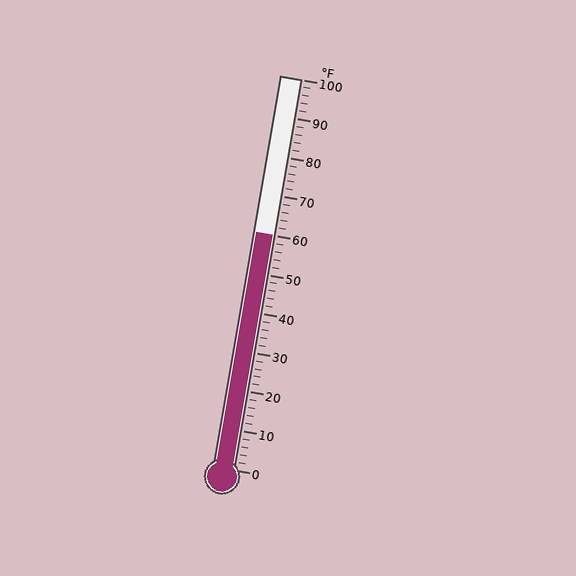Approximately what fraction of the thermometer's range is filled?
The thermometer is filled to approximately 60% of its range.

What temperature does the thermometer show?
The thermometer shows approximately 60°F.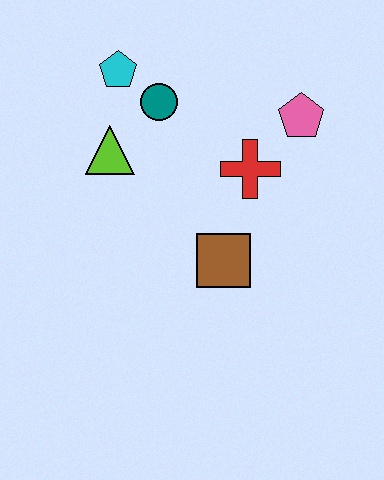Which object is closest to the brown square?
The red cross is closest to the brown square.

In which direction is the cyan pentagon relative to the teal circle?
The cyan pentagon is to the left of the teal circle.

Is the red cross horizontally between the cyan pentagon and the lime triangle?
No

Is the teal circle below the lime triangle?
No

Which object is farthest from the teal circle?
The brown square is farthest from the teal circle.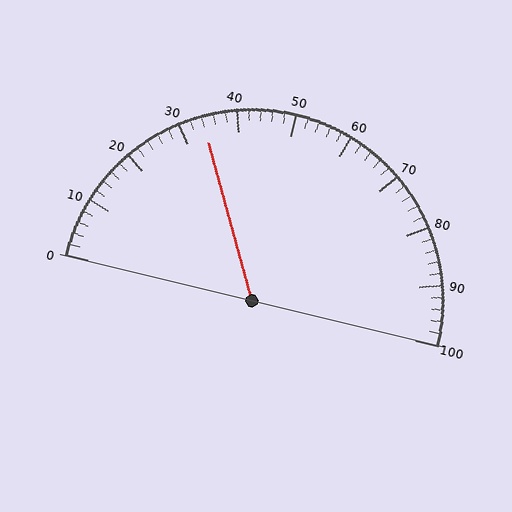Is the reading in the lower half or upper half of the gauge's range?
The reading is in the lower half of the range (0 to 100).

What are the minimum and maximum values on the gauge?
The gauge ranges from 0 to 100.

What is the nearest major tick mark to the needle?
The nearest major tick mark is 30.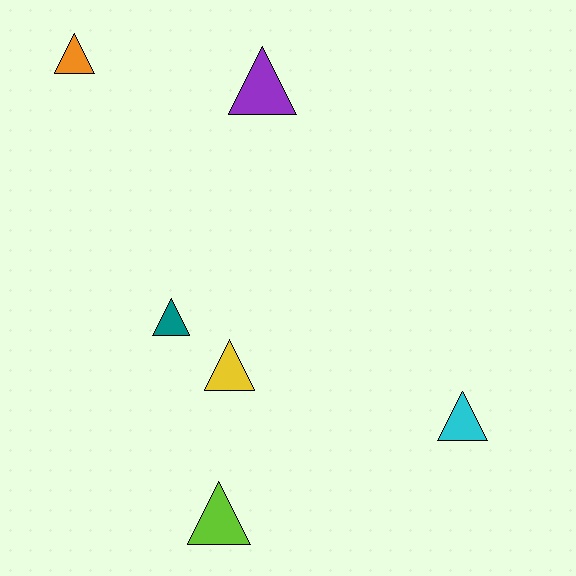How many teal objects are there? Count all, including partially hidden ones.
There is 1 teal object.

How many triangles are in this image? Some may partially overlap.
There are 6 triangles.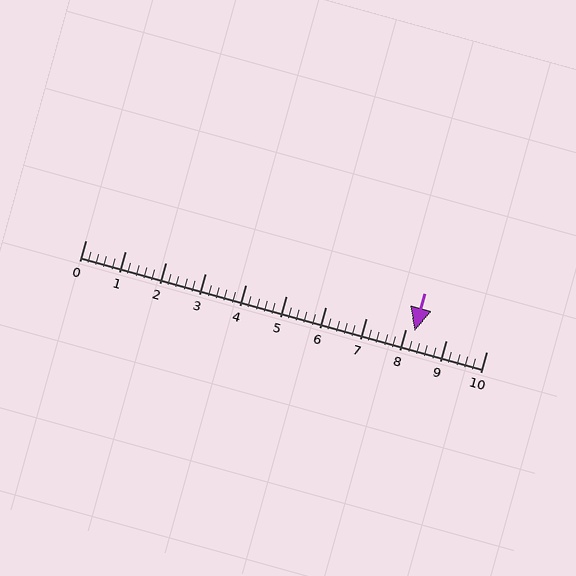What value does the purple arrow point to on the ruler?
The purple arrow points to approximately 8.2.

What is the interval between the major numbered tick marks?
The major tick marks are spaced 1 units apart.